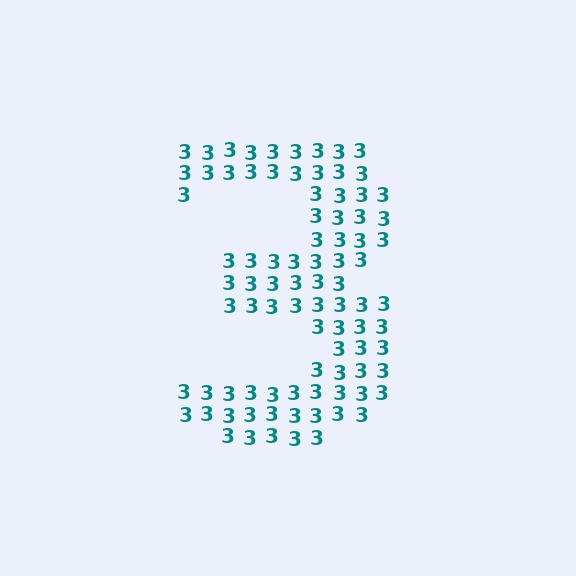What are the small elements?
The small elements are digit 3's.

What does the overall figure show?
The overall figure shows the digit 3.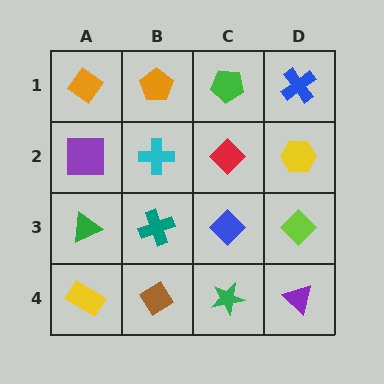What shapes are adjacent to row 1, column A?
A purple square (row 2, column A), an orange pentagon (row 1, column B).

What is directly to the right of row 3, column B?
A blue diamond.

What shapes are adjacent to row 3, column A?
A purple square (row 2, column A), a yellow rectangle (row 4, column A), a teal cross (row 3, column B).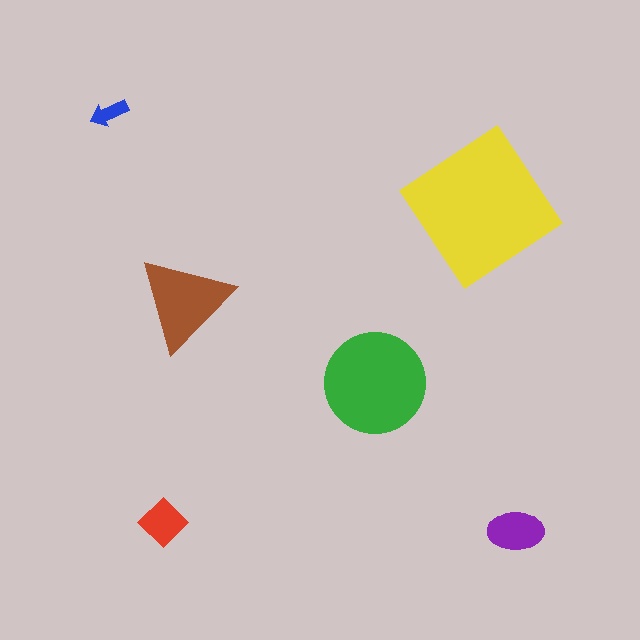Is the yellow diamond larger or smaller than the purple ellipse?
Larger.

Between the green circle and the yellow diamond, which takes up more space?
The yellow diamond.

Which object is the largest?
The yellow diamond.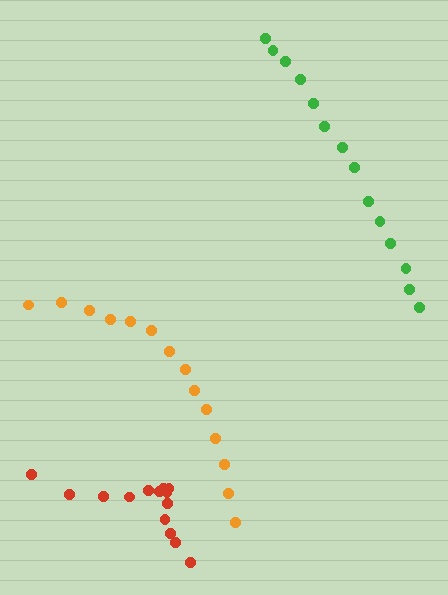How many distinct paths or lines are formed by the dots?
There are 3 distinct paths.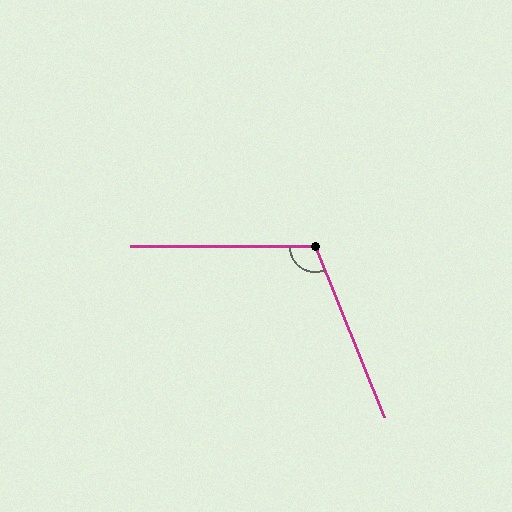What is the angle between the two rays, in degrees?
Approximately 112 degrees.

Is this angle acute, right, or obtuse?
It is obtuse.